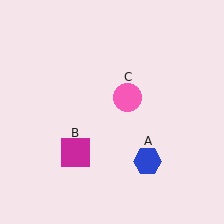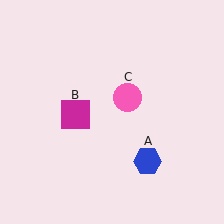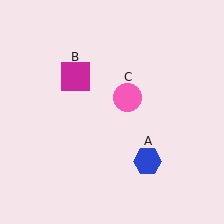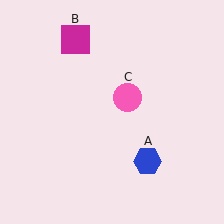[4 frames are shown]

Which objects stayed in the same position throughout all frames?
Blue hexagon (object A) and pink circle (object C) remained stationary.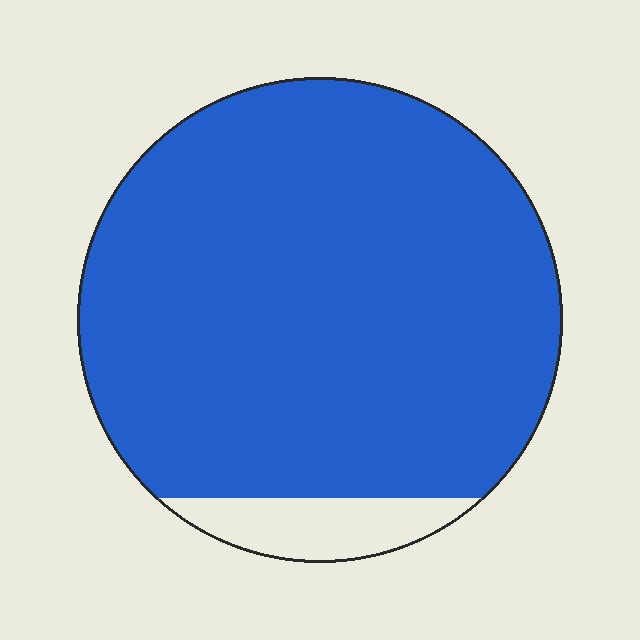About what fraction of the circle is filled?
About nine tenths (9/10).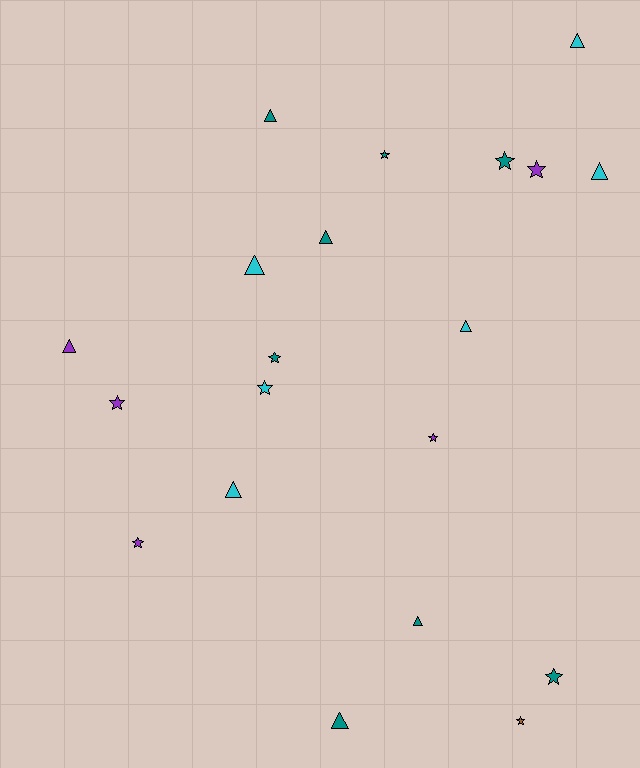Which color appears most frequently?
Teal, with 8 objects.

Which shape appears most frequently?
Star, with 10 objects.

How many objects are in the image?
There are 20 objects.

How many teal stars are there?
There are 4 teal stars.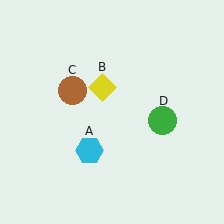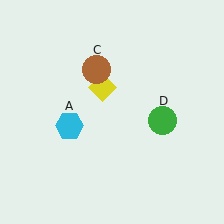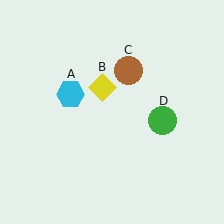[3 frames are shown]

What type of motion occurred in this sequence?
The cyan hexagon (object A), brown circle (object C) rotated clockwise around the center of the scene.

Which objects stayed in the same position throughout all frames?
Yellow diamond (object B) and green circle (object D) remained stationary.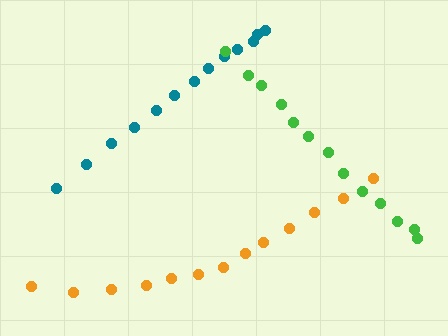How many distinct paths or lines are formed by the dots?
There are 3 distinct paths.